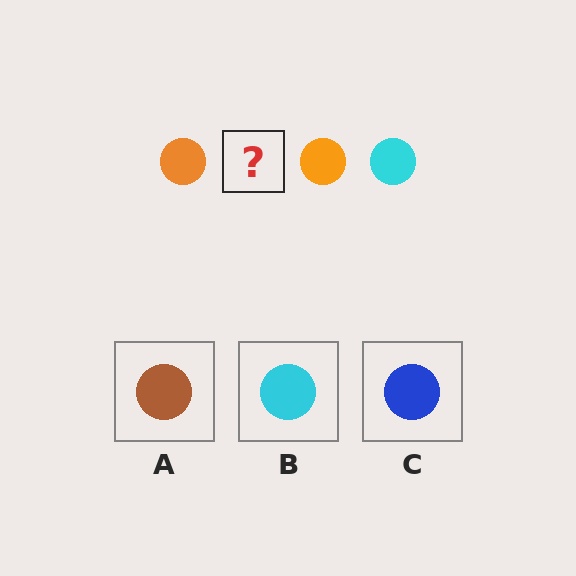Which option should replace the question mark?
Option B.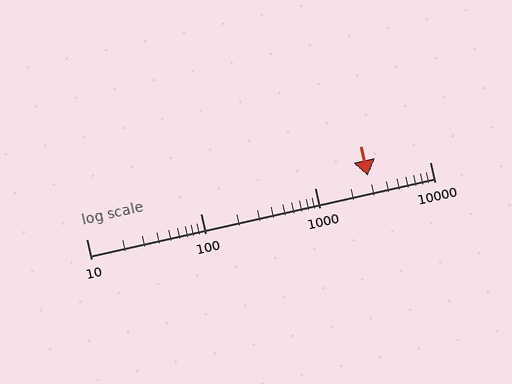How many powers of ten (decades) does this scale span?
The scale spans 3 decades, from 10 to 10000.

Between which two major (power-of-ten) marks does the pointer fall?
The pointer is between 1000 and 10000.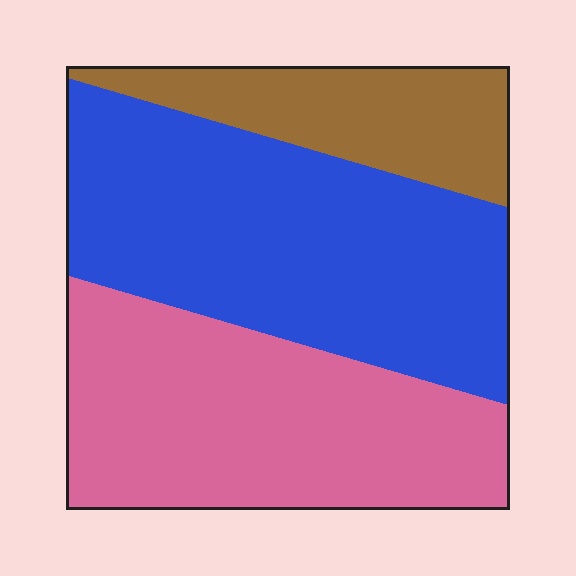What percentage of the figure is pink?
Pink takes up about three eighths (3/8) of the figure.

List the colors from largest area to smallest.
From largest to smallest: blue, pink, brown.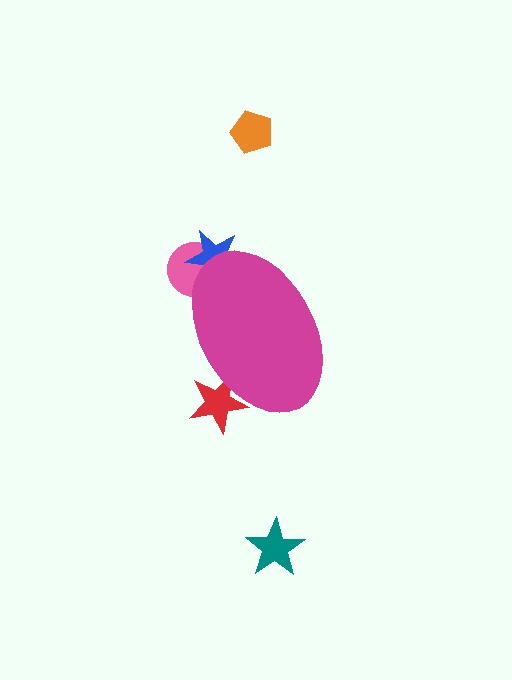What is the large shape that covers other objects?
A magenta ellipse.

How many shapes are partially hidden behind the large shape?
3 shapes are partially hidden.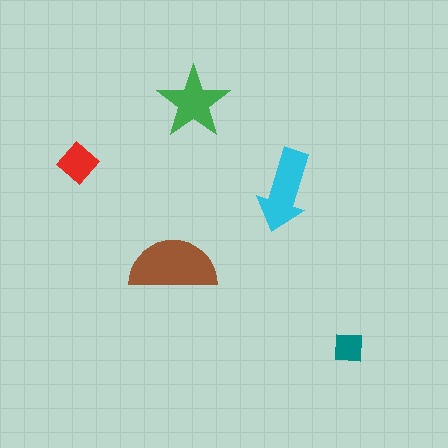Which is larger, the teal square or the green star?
The green star.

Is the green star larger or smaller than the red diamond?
Larger.